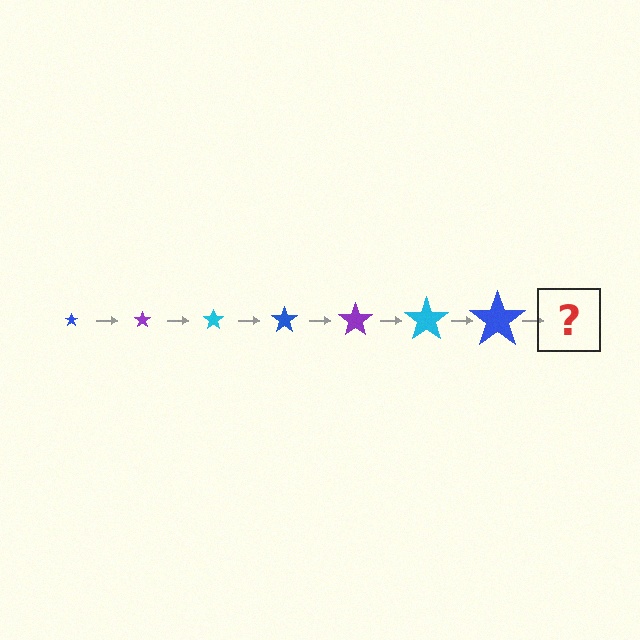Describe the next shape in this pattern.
It should be a purple star, larger than the previous one.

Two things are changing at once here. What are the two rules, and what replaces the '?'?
The two rules are that the star grows larger each step and the color cycles through blue, purple, and cyan. The '?' should be a purple star, larger than the previous one.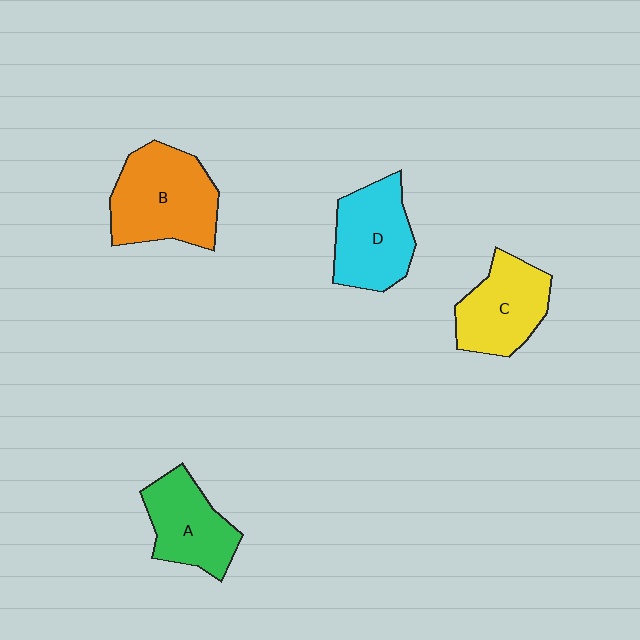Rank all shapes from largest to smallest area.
From largest to smallest: B (orange), D (cyan), C (yellow), A (green).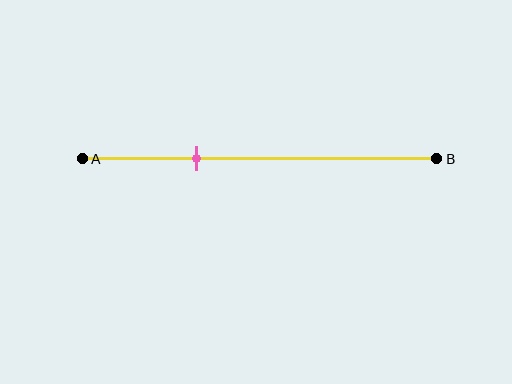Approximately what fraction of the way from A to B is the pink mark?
The pink mark is approximately 30% of the way from A to B.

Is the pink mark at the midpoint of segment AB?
No, the mark is at about 30% from A, not at the 50% midpoint.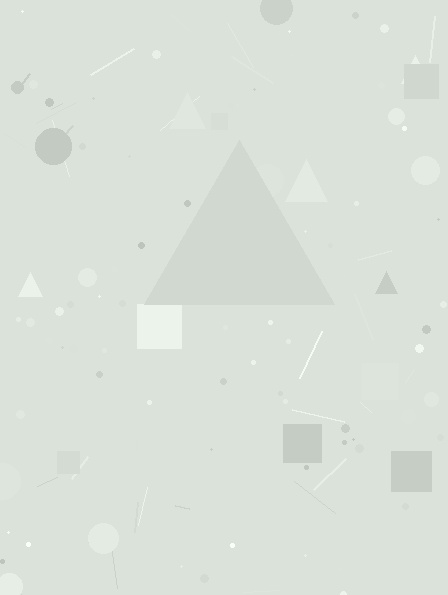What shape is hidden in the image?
A triangle is hidden in the image.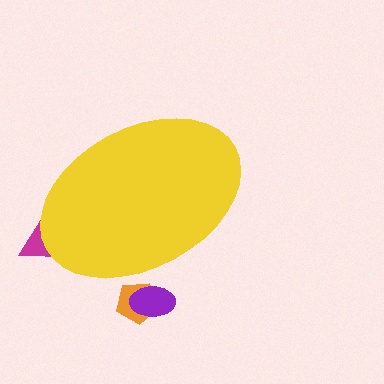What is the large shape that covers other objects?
A yellow ellipse.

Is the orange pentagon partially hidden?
Yes, the orange pentagon is partially hidden behind the yellow ellipse.